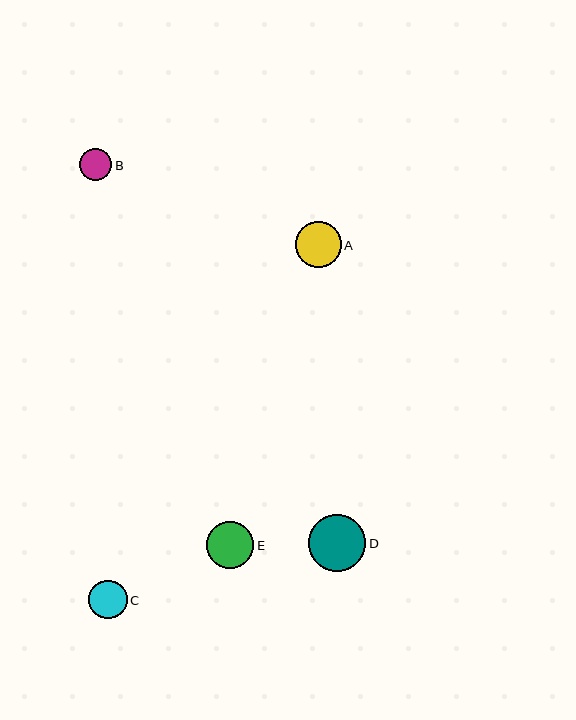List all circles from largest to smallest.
From largest to smallest: D, E, A, C, B.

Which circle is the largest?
Circle D is the largest with a size of approximately 57 pixels.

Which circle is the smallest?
Circle B is the smallest with a size of approximately 33 pixels.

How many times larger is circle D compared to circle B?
Circle D is approximately 1.7 times the size of circle B.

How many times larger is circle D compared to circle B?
Circle D is approximately 1.7 times the size of circle B.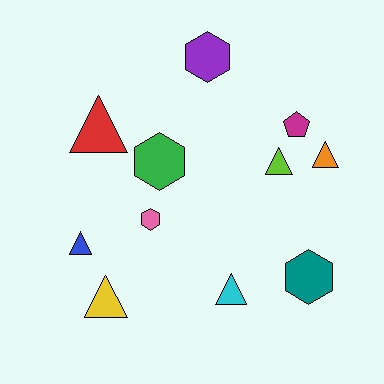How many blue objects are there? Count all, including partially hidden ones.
There is 1 blue object.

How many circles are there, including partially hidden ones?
There are no circles.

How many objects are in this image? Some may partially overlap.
There are 11 objects.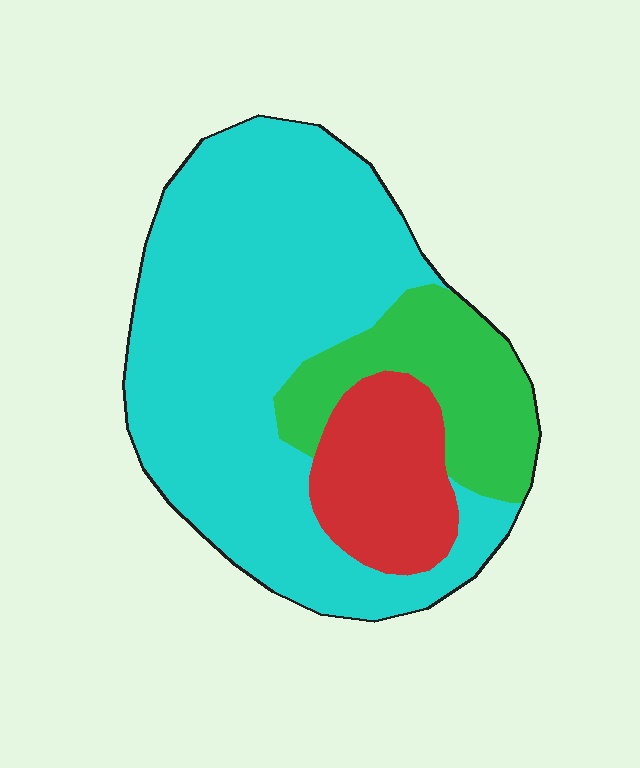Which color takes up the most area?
Cyan, at roughly 65%.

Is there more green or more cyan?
Cyan.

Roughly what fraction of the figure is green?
Green covers 19% of the figure.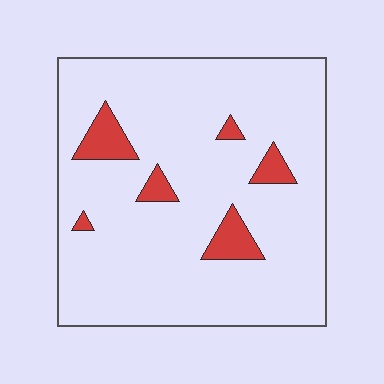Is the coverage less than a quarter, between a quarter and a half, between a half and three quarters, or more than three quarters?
Less than a quarter.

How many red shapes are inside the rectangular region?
6.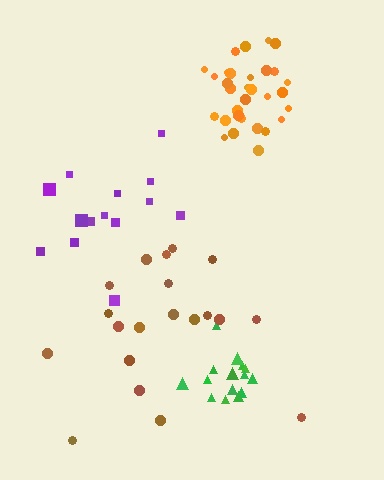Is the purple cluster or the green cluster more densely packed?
Green.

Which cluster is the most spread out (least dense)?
Brown.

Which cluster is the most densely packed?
Green.